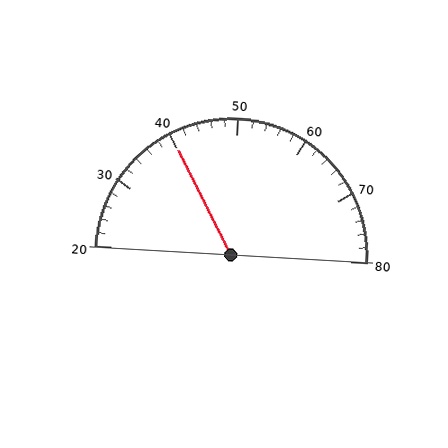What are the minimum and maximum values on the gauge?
The gauge ranges from 20 to 80.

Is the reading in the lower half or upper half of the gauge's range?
The reading is in the lower half of the range (20 to 80).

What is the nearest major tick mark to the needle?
The nearest major tick mark is 40.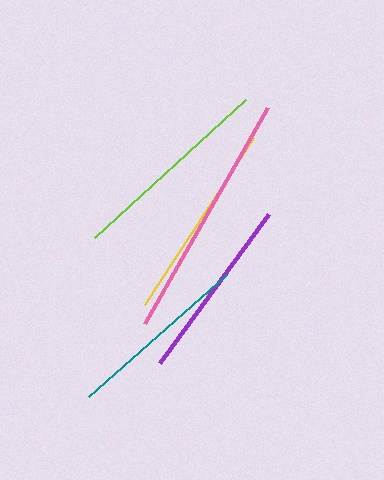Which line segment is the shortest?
The teal line is the shortest at approximately 184 pixels.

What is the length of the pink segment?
The pink segment is approximately 249 pixels long.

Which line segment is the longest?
The pink line is the longest at approximately 249 pixels.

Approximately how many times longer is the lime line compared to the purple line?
The lime line is approximately 1.1 times the length of the purple line.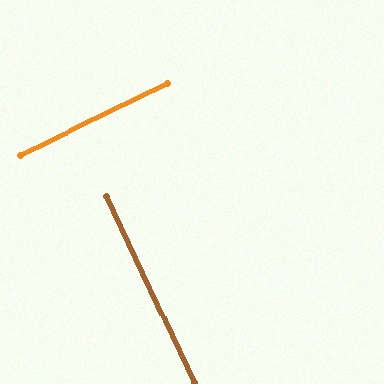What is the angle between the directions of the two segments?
Approximately 89 degrees.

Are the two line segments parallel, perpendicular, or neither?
Perpendicular — they meet at approximately 89°.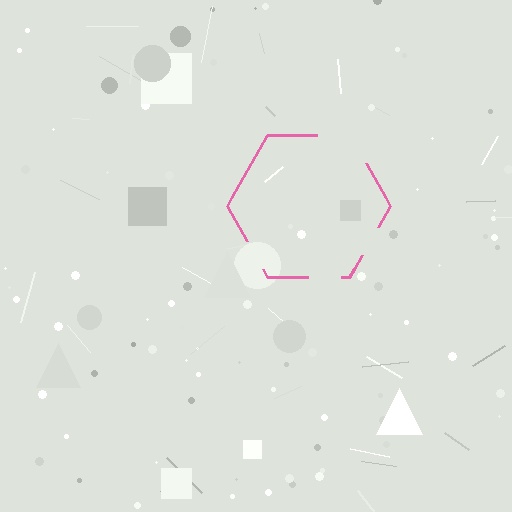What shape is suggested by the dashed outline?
The dashed outline suggests a hexagon.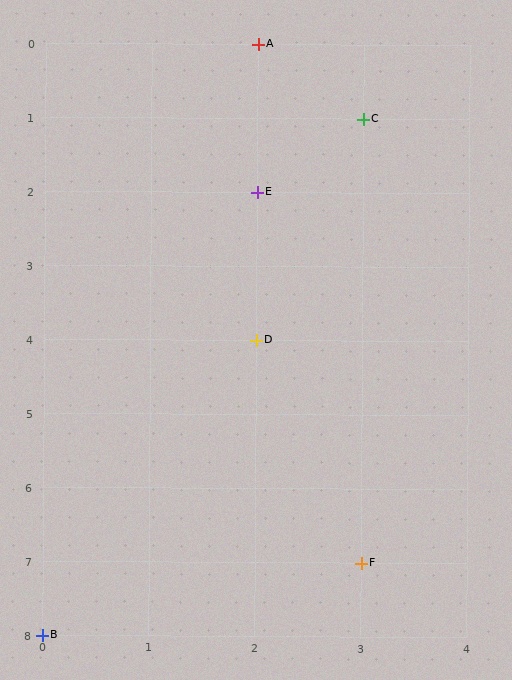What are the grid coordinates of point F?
Point F is at grid coordinates (3, 7).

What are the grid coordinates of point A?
Point A is at grid coordinates (2, 0).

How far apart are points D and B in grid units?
Points D and B are 2 columns and 4 rows apart (about 4.5 grid units diagonally).